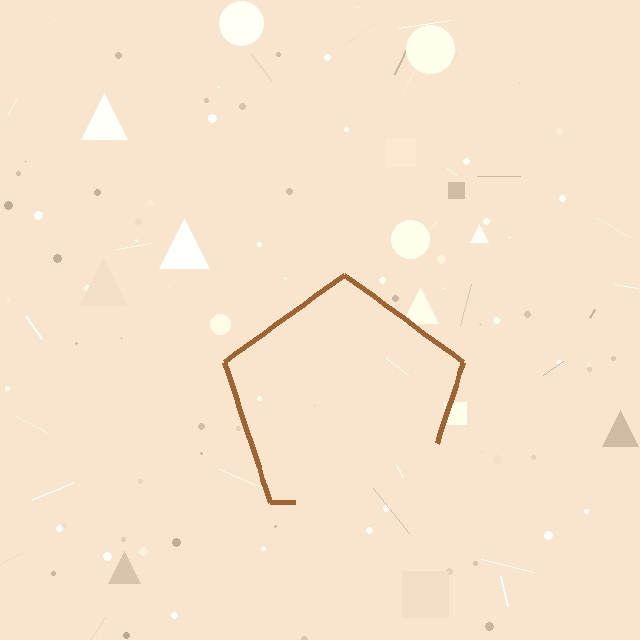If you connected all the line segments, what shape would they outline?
They would outline a pentagon.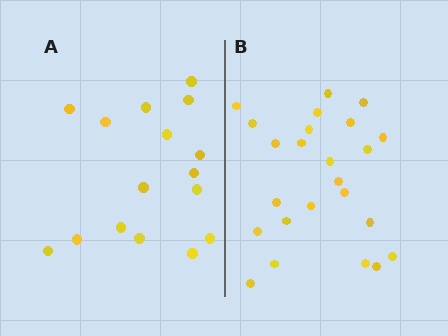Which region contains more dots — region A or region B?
Region B (the right region) has more dots.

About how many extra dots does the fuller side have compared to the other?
Region B has roughly 8 or so more dots than region A.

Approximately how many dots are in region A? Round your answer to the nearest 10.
About 20 dots. (The exact count is 16, which rounds to 20.)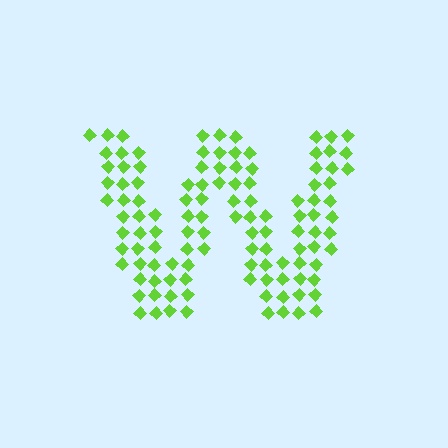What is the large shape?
The large shape is the letter W.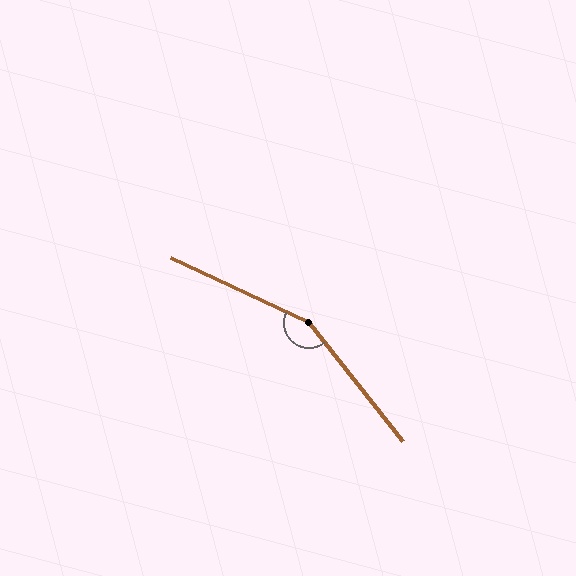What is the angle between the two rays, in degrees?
Approximately 153 degrees.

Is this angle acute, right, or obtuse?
It is obtuse.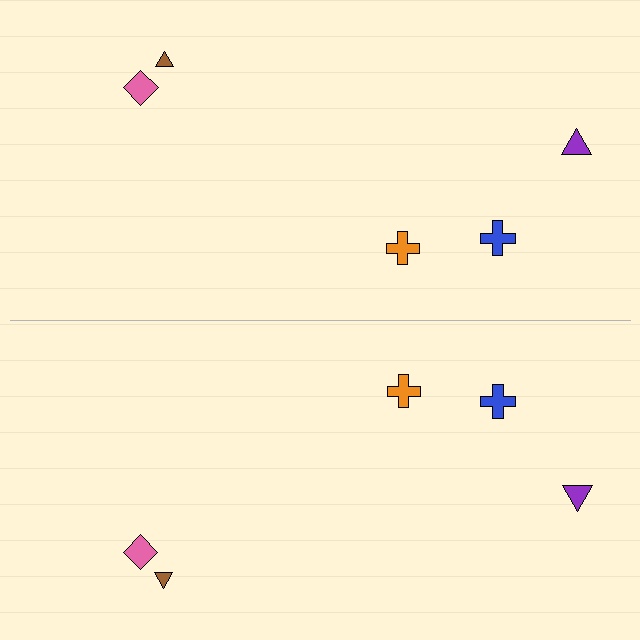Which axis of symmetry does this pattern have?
The pattern has a horizontal axis of symmetry running through the center of the image.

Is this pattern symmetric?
Yes, this pattern has bilateral (reflection) symmetry.